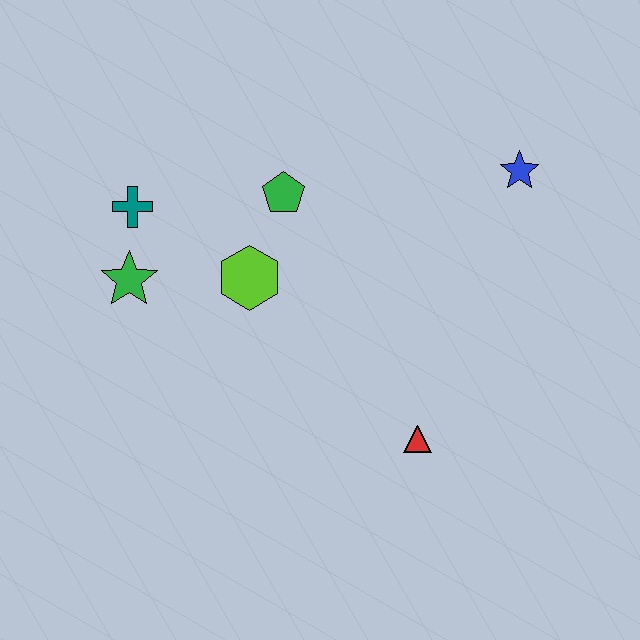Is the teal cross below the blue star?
Yes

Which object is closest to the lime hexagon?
The green pentagon is closest to the lime hexagon.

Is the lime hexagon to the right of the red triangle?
No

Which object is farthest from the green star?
The blue star is farthest from the green star.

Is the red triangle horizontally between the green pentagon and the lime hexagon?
No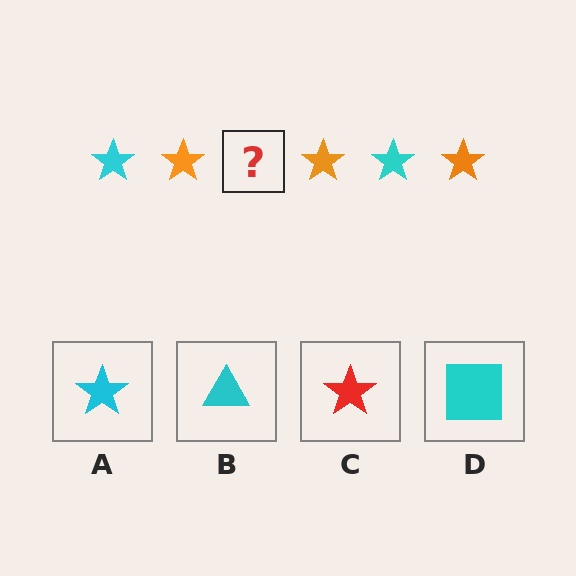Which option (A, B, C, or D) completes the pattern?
A.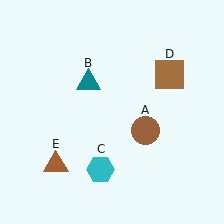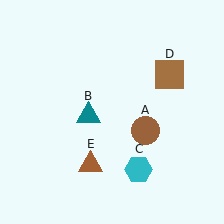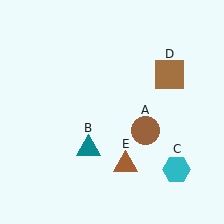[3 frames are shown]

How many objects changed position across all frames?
3 objects changed position: teal triangle (object B), cyan hexagon (object C), brown triangle (object E).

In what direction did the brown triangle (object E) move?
The brown triangle (object E) moved right.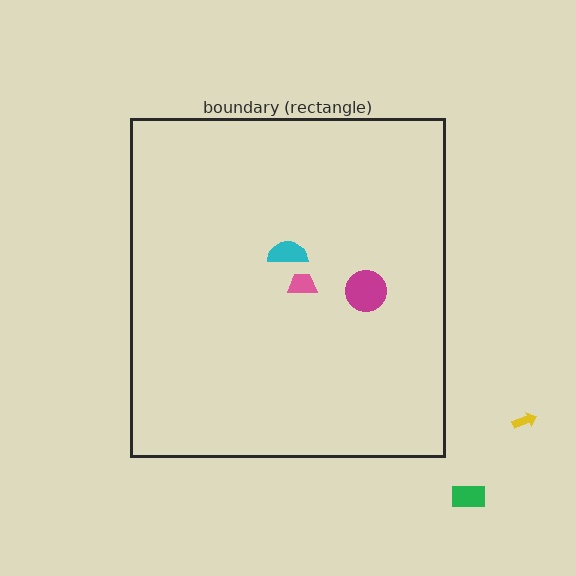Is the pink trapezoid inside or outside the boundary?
Inside.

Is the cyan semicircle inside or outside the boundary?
Inside.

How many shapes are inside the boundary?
3 inside, 2 outside.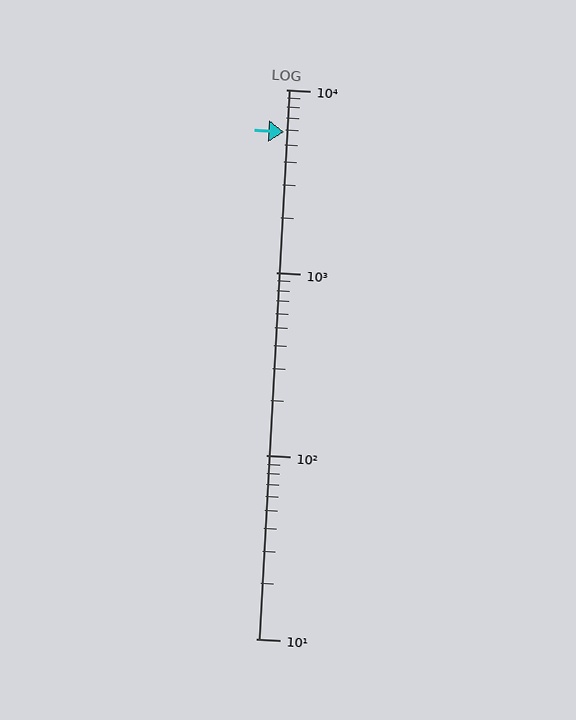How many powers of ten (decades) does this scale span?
The scale spans 3 decades, from 10 to 10000.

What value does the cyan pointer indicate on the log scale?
The pointer indicates approximately 5900.